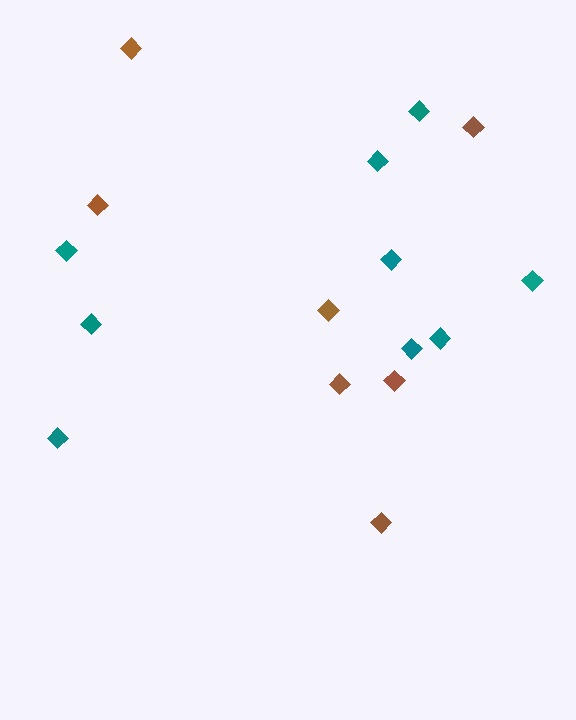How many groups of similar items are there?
There are 2 groups: one group of teal diamonds (9) and one group of brown diamonds (7).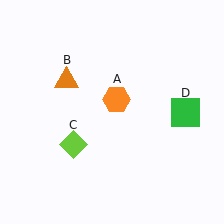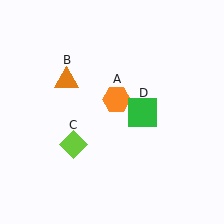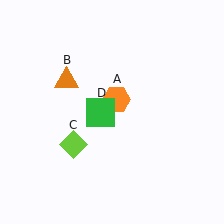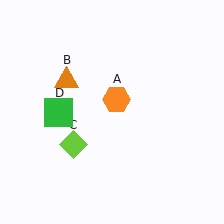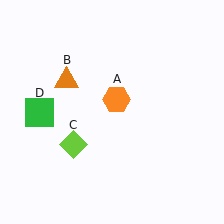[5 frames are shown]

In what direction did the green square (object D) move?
The green square (object D) moved left.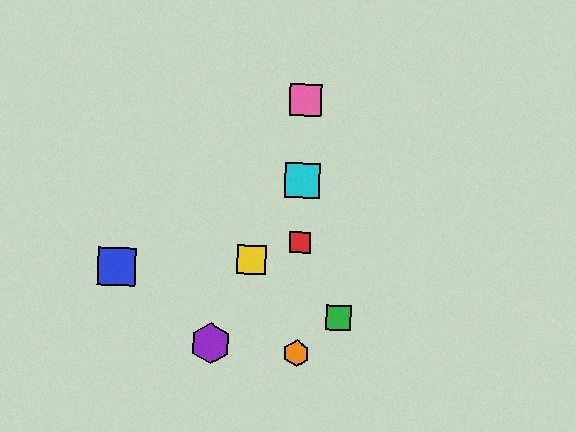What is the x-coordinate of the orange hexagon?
The orange hexagon is at x≈296.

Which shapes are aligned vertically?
The red square, the orange hexagon, the cyan square, the pink square are aligned vertically.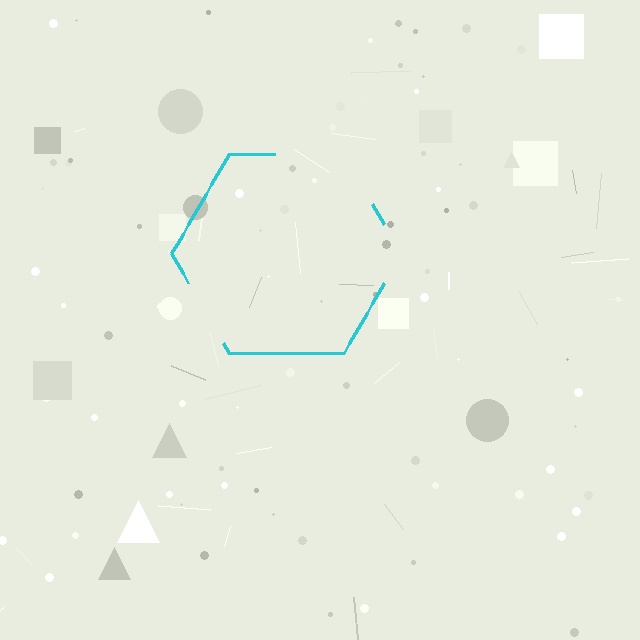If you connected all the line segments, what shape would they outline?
They would outline a hexagon.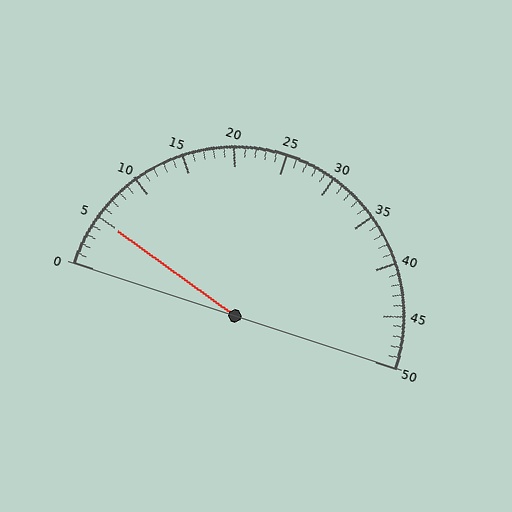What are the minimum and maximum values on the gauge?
The gauge ranges from 0 to 50.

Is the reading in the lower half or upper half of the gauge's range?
The reading is in the lower half of the range (0 to 50).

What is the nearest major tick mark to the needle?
The nearest major tick mark is 5.